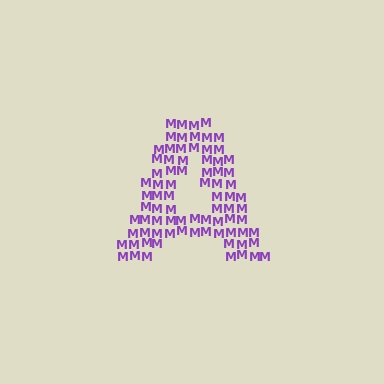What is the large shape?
The large shape is the letter A.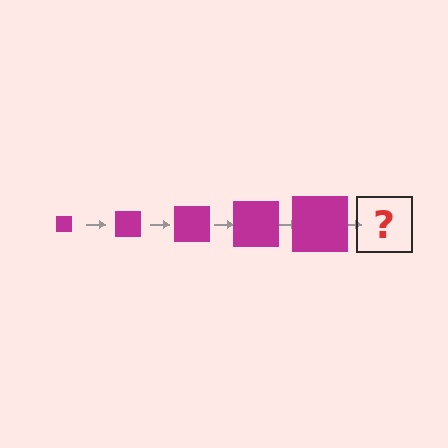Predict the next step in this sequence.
The next step is a magenta square, larger than the previous one.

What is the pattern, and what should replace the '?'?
The pattern is that the square gets progressively larger each step. The '?' should be a magenta square, larger than the previous one.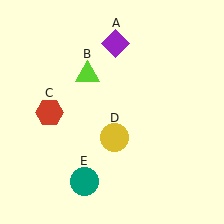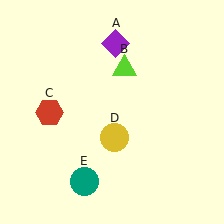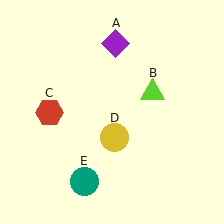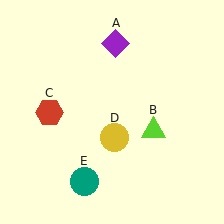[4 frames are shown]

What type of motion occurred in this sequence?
The lime triangle (object B) rotated clockwise around the center of the scene.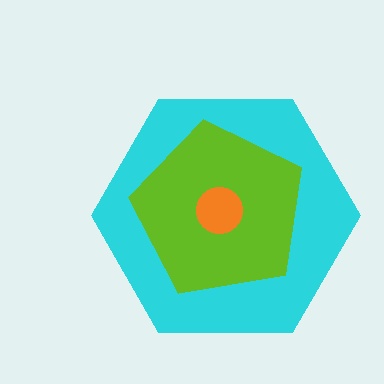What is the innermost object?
The orange circle.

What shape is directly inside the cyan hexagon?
The lime pentagon.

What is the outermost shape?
The cyan hexagon.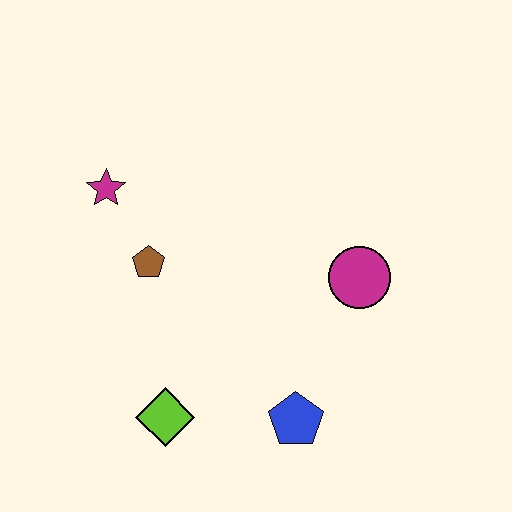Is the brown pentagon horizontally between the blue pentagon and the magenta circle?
No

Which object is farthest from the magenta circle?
The magenta star is farthest from the magenta circle.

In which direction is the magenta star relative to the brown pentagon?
The magenta star is above the brown pentagon.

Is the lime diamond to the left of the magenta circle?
Yes